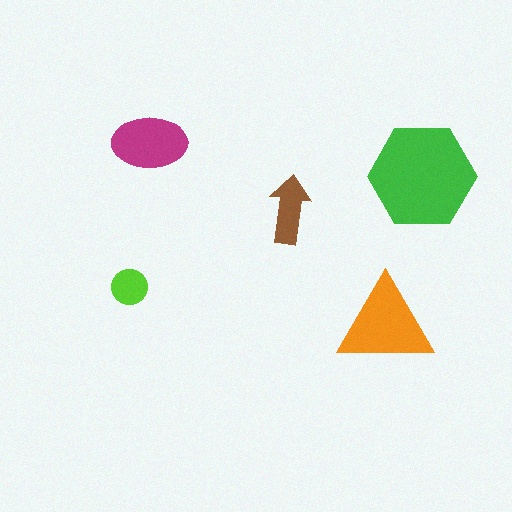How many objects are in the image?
There are 5 objects in the image.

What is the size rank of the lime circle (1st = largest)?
5th.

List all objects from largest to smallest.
The green hexagon, the orange triangle, the magenta ellipse, the brown arrow, the lime circle.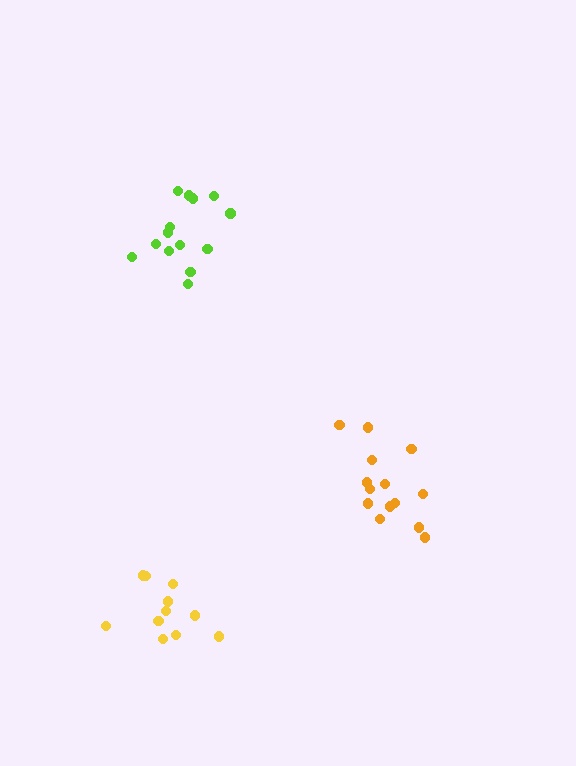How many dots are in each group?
Group 1: 14 dots, Group 2: 14 dots, Group 3: 11 dots (39 total).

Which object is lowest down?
The yellow cluster is bottommost.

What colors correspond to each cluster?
The clusters are colored: lime, orange, yellow.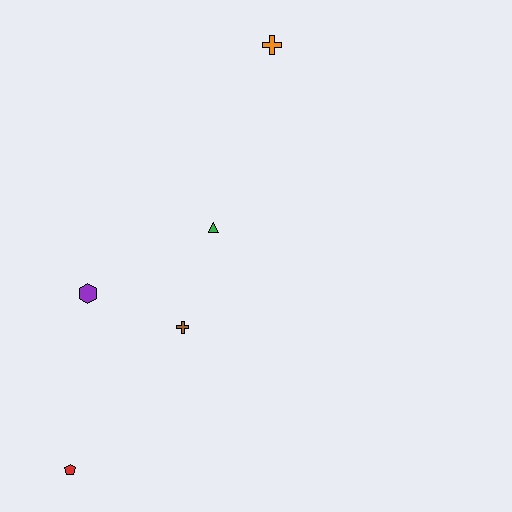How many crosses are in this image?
There are 2 crosses.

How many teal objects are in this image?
There are no teal objects.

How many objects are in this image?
There are 5 objects.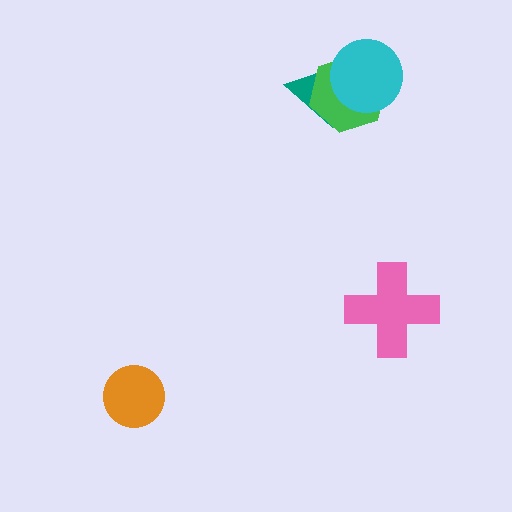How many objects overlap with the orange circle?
0 objects overlap with the orange circle.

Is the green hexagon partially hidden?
Yes, it is partially covered by another shape.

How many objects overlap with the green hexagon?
2 objects overlap with the green hexagon.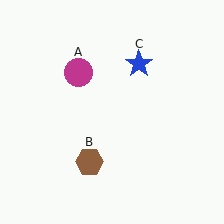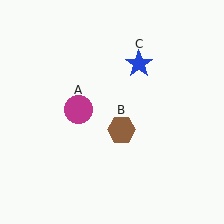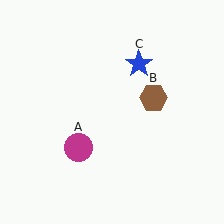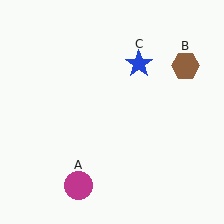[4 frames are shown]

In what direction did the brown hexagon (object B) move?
The brown hexagon (object B) moved up and to the right.